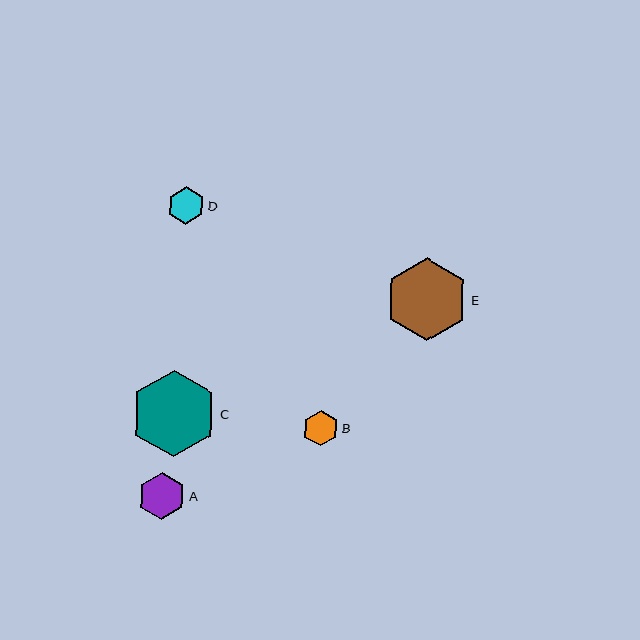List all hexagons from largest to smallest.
From largest to smallest: C, E, A, D, B.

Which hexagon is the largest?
Hexagon C is the largest with a size of approximately 86 pixels.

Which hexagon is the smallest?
Hexagon B is the smallest with a size of approximately 36 pixels.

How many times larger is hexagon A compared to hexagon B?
Hexagon A is approximately 1.3 times the size of hexagon B.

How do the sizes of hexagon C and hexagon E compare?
Hexagon C and hexagon E are approximately the same size.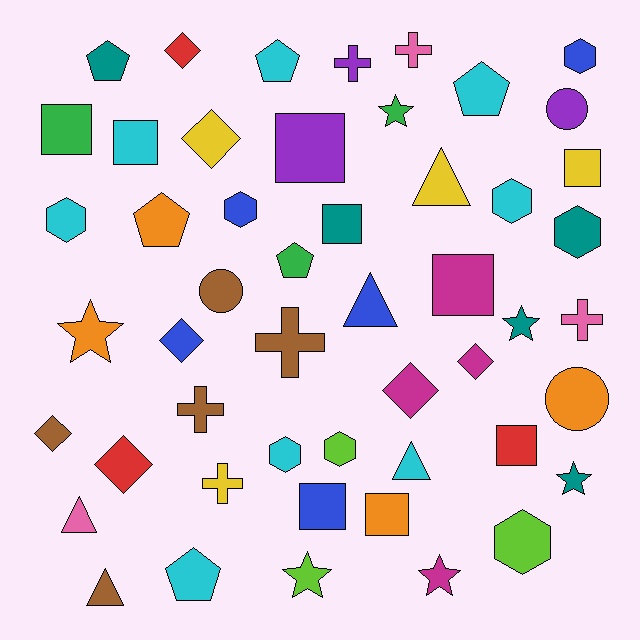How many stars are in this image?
There are 6 stars.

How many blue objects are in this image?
There are 5 blue objects.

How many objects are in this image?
There are 50 objects.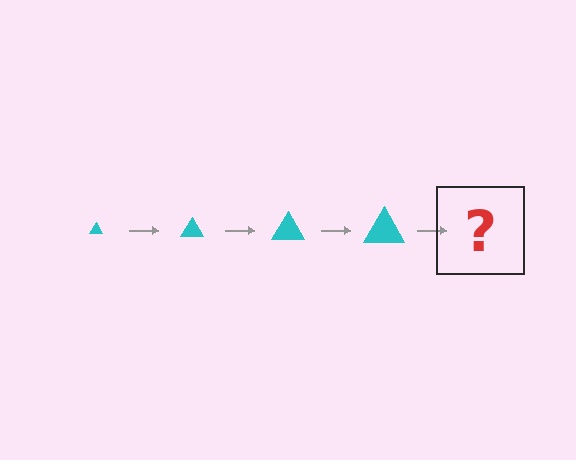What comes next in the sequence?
The next element should be a cyan triangle, larger than the previous one.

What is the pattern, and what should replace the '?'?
The pattern is that the triangle gets progressively larger each step. The '?' should be a cyan triangle, larger than the previous one.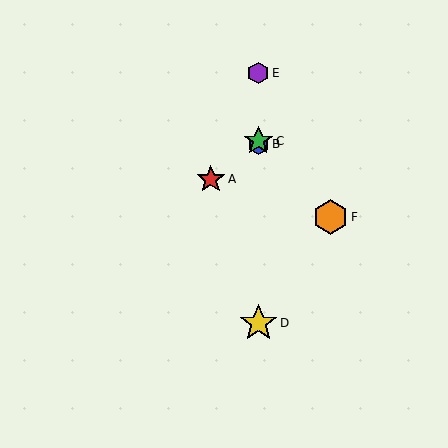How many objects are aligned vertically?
4 objects (B, C, D, E) are aligned vertically.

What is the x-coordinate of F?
Object F is at x≈331.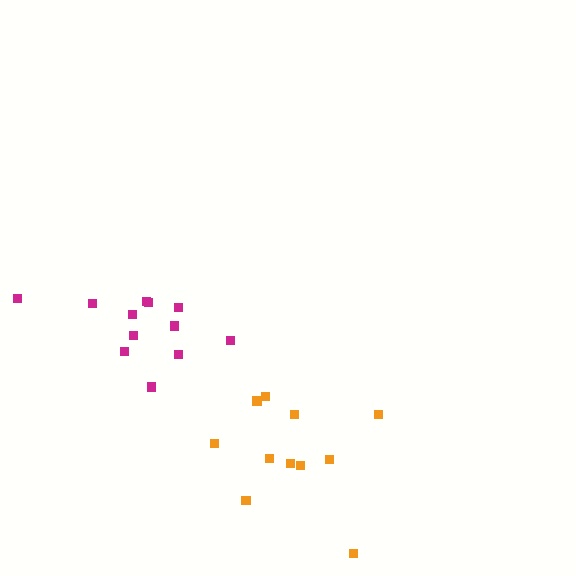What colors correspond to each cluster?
The clusters are colored: magenta, orange.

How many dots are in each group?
Group 1: 12 dots, Group 2: 11 dots (23 total).